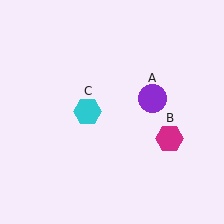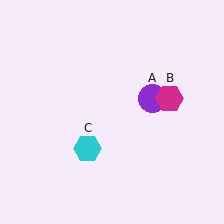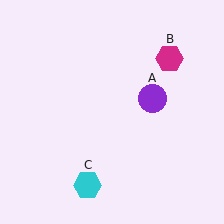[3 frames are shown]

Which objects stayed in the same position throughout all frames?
Purple circle (object A) remained stationary.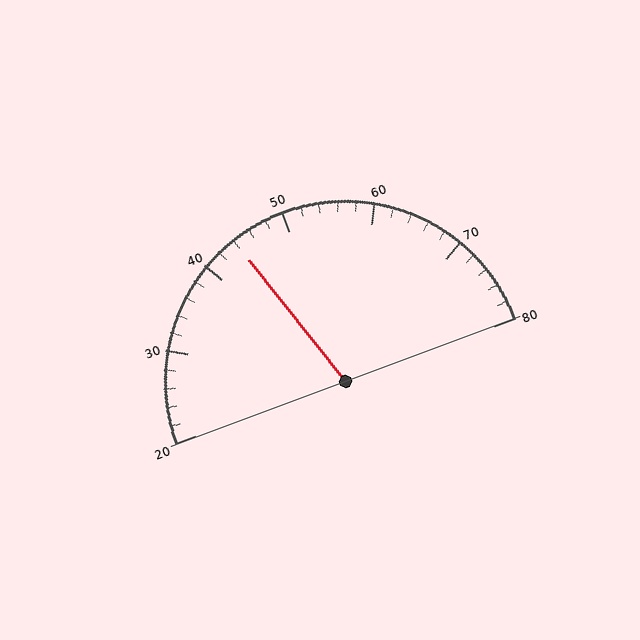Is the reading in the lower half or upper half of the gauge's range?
The reading is in the lower half of the range (20 to 80).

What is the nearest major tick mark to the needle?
The nearest major tick mark is 40.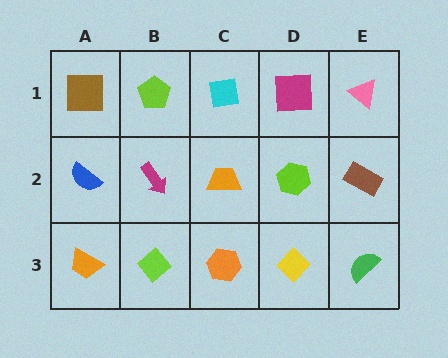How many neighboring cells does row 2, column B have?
4.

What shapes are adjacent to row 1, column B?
A magenta arrow (row 2, column B), a brown square (row 1, column A), a cyan square (row 1, column C).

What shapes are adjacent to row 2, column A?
A brown square (row 1, column A), an orange trapezoid (row 3, column A), a magenta arrow (row 2, column B).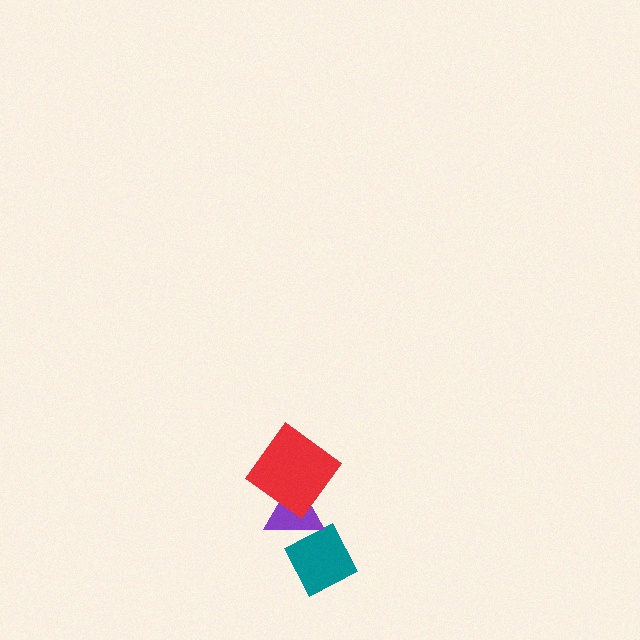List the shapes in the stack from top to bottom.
From top to bottom: the red diamond, the purple triangle, the teal diamond.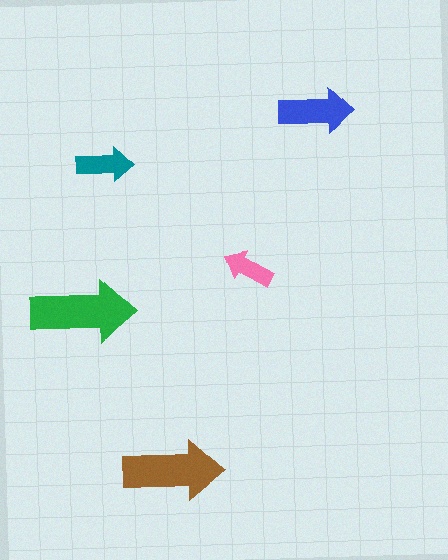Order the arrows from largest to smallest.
the green one, the brown one, the blue one, the teal one, the pink one.